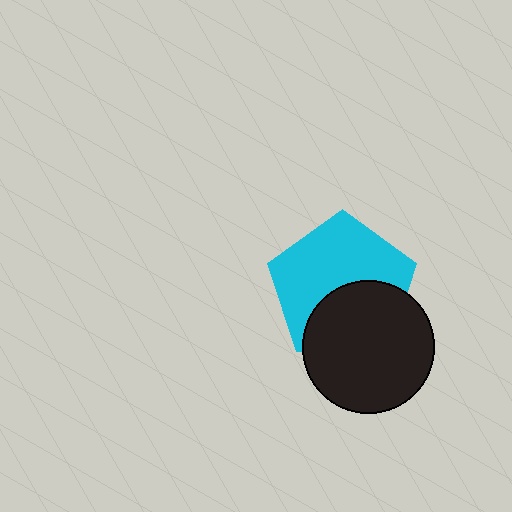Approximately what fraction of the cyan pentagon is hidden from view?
Roughly 40% of the cyan pentagon is hidden behind the black circle.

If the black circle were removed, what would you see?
You would see the complete cyan pentagon.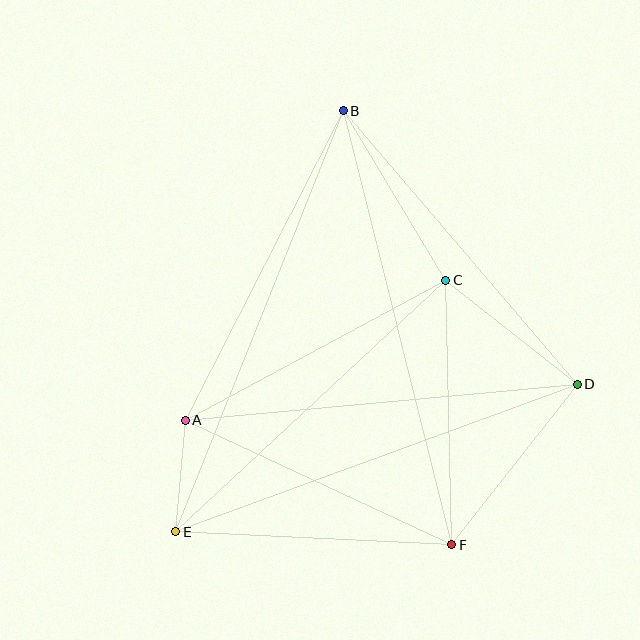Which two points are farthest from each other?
Points B and E are farthest from each other.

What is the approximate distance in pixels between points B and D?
The distance between B and D is approximately 360 pixels.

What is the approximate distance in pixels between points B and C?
The distance between B and C is approximately 198 pixels.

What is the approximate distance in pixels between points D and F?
The distance between D and F is approximately 204 pixels.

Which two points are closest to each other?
Points A and E are closest to each other.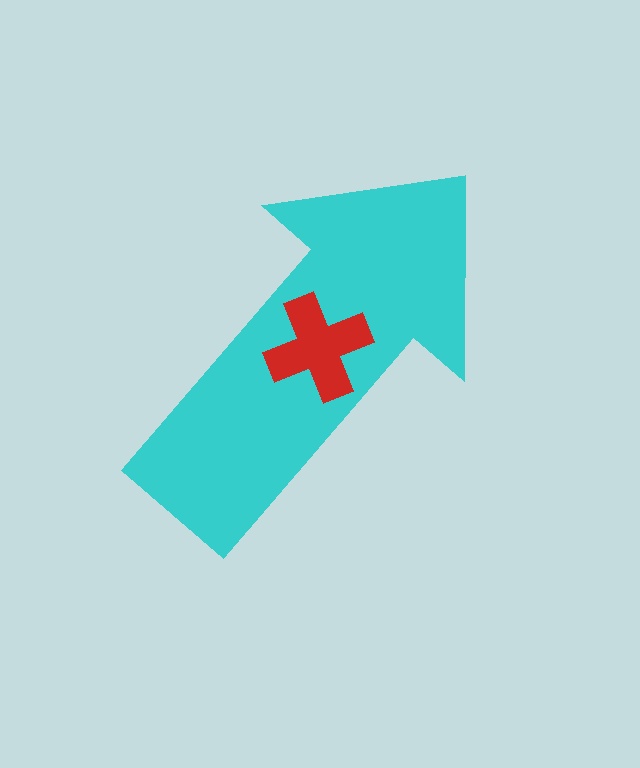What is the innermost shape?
The red cross.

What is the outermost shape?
The cyan arrow.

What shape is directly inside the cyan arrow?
The red cross.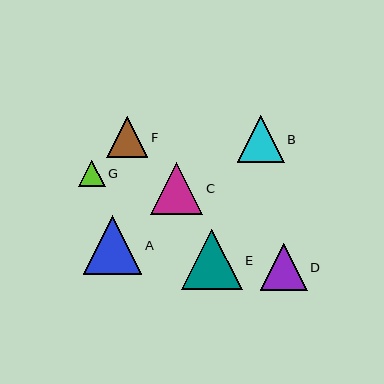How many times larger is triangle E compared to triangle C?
Triangle E is approximately 1.1 times the size of triangle C.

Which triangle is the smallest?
Triangle G is the smallest with a size of approximately 27 pixels.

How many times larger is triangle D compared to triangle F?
Triangle D is approximately 1.1 times the size of triangle F.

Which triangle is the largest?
Triangle E is the largest with a size of approximately 60 pixels.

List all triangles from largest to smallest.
From largest to smallest: E, A, C, D, B, F, G.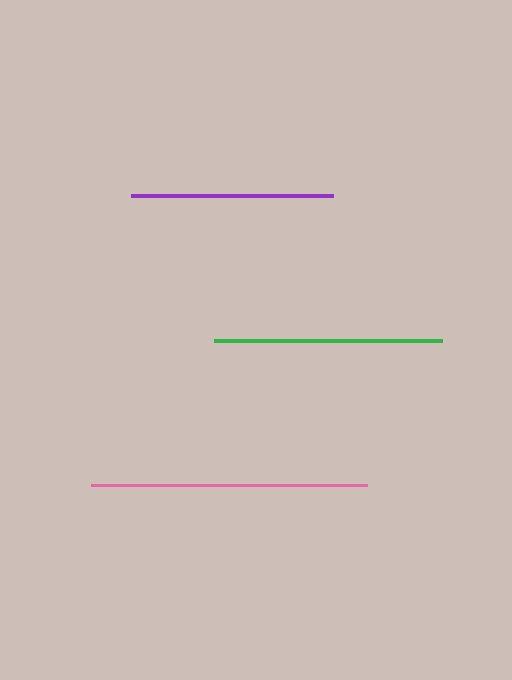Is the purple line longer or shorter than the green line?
The green line is longer than the purple line.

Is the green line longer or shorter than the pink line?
The pink line is longer than the green line.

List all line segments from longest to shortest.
From longest to shortest: pink, green, purple.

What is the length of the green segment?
The green segment is approximately 229 pixels long.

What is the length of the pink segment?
The pink segment is approximately 276 pixels long.